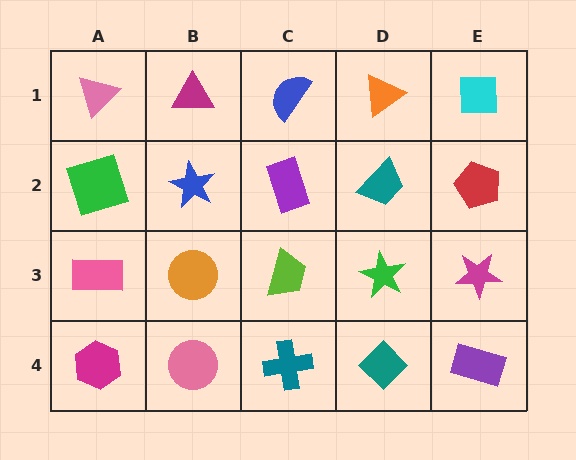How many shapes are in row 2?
5 shapes.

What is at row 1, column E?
A cyan square.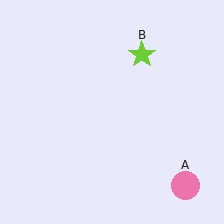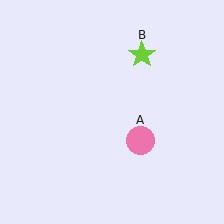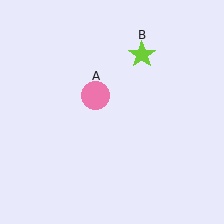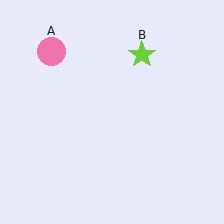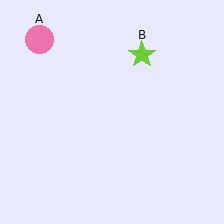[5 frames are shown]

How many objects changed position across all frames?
1 object changed position: pink circle (object A).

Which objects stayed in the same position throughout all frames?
Lime star (object B) remained stationary.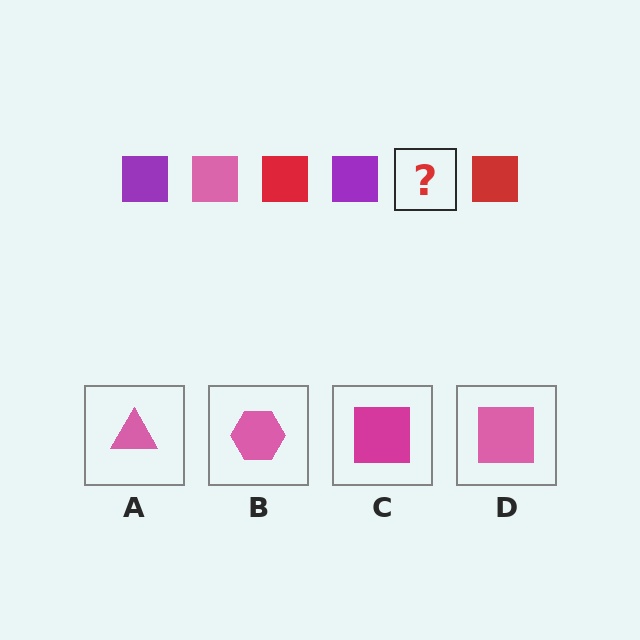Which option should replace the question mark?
Option D.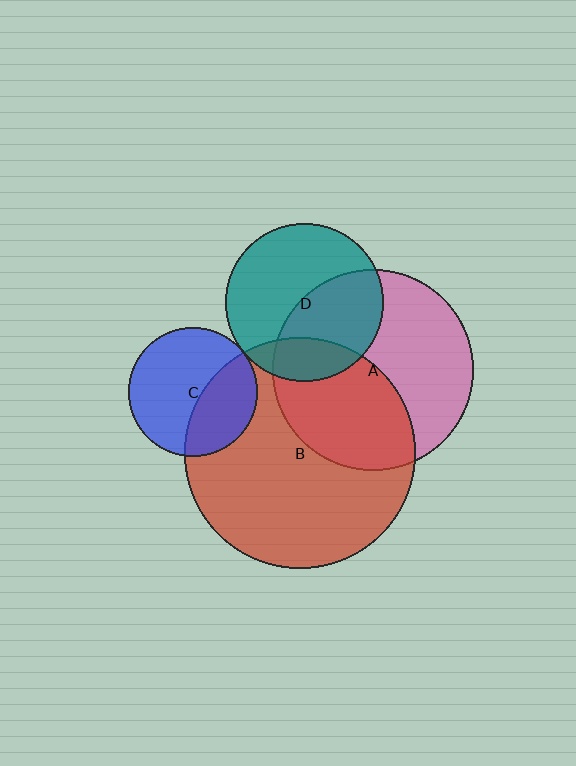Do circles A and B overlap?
Yes.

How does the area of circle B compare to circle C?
Approximately 3.2 times.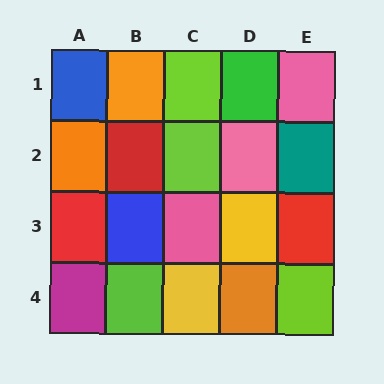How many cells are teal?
1 cell is teal.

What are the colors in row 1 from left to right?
Blue, orange, lime, green, pink.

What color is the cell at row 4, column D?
Orange.